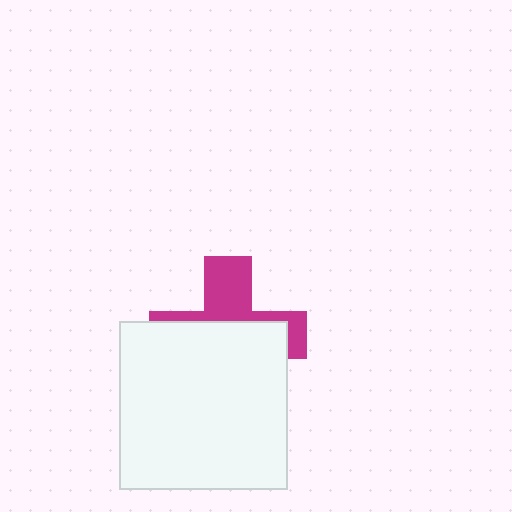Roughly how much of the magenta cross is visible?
A small part of it is visible (roughly 39%).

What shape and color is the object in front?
The object in front is a white square.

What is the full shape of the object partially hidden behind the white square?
The partially hidden object is a magenta cross.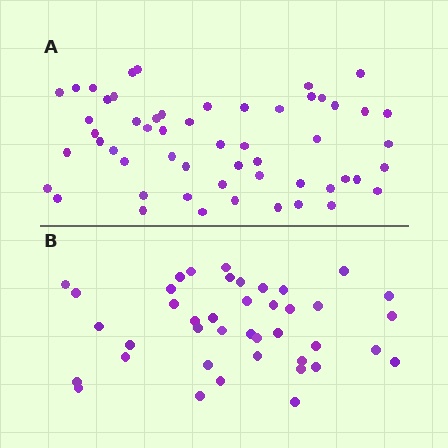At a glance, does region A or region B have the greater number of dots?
Region A (the top region) has more dots.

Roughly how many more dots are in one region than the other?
Region A has approximately 15 more dots than region B.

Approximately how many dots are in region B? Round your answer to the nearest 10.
About 40 dots. (The exact count is 41, which rounds to 40.)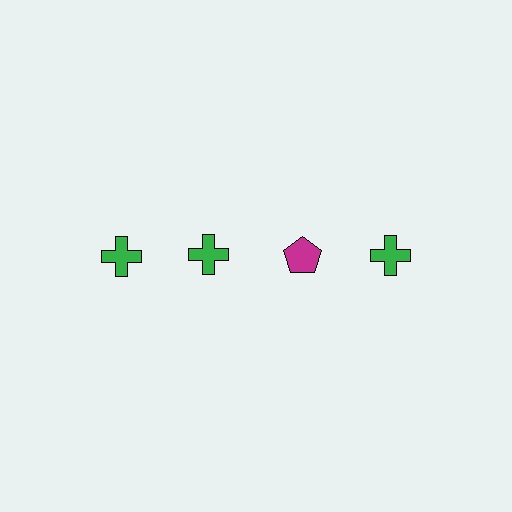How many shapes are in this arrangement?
There are 4 shapes arranged in a grid pattern.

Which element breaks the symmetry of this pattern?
The magenta pentagon in the top row, center column breaks the symmetry. All other shapes are green crosses.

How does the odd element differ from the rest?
It differs in both color (magenta instead of green) and shape (pentagon instead of cross).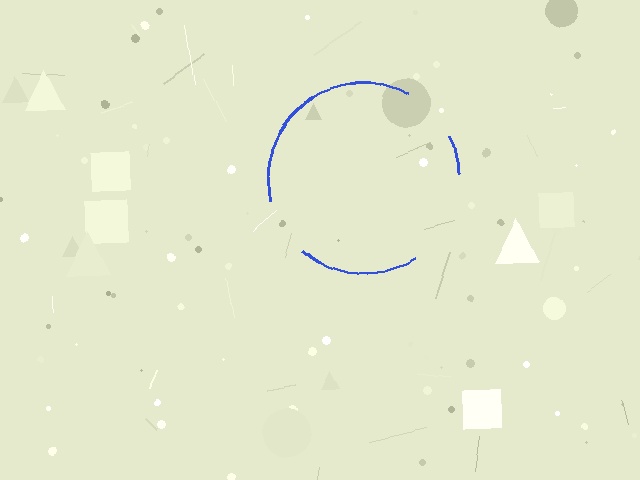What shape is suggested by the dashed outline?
The dashed outline suggests a circle.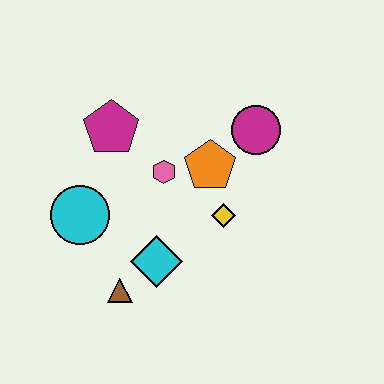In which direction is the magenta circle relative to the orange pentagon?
The magenta circle is to the right of the orange pentagon.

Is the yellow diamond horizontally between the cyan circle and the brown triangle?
No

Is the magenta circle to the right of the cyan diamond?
Yes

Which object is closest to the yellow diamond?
The orange pentagon is closest to the yellow diamond.